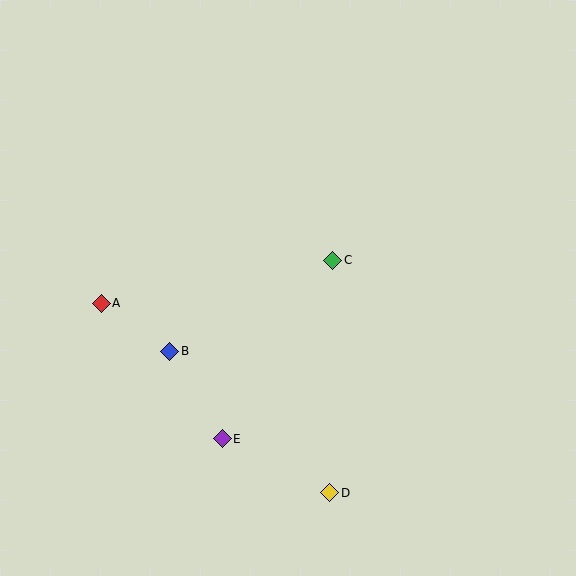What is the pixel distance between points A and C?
The distance between A and C is 235 pixels.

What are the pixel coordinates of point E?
Point E is at (222, 439).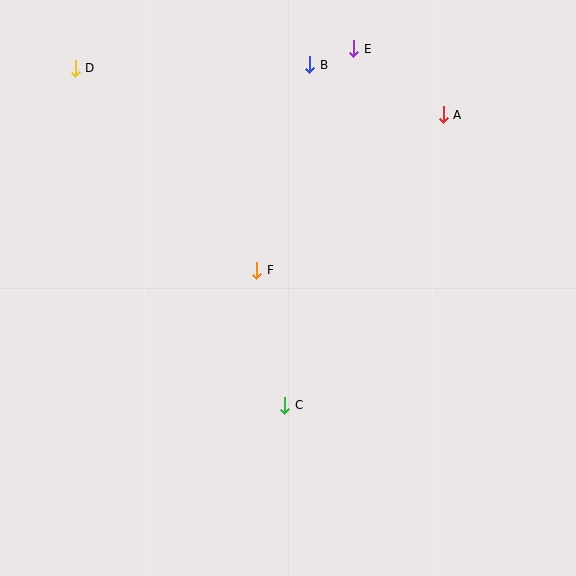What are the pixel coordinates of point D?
Point D is at (75, 68).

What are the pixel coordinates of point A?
Point A is at (443, 115).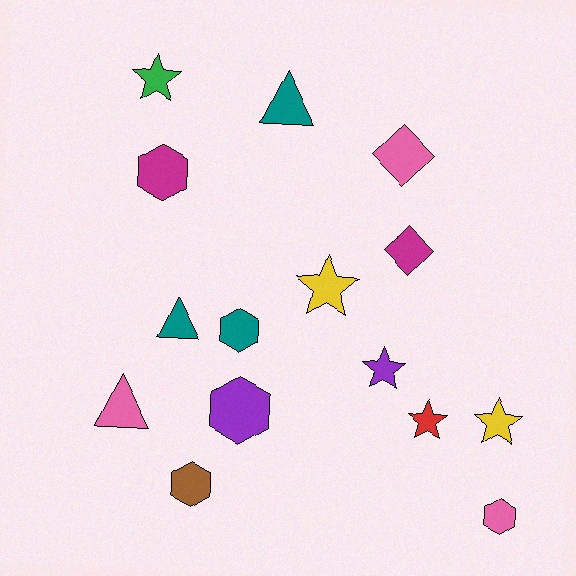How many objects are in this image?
There are 15 objects.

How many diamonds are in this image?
There are 2 diamonds.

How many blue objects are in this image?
There are no blue objects.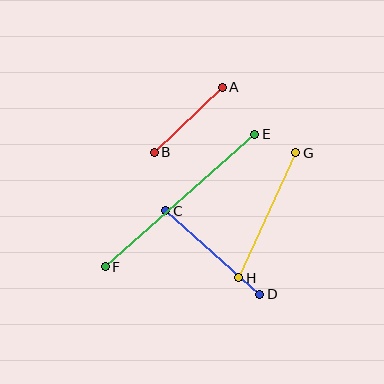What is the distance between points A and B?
The distance is approximately 94 pixels.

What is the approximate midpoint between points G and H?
The midpoint is at approximately (267, 215) pixels.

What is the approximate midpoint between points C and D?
The midpoint is at approximately (213, 253) pixels.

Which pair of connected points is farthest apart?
Points E and F are farthest apart.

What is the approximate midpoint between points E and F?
The midpoint is at approximately (180, 201) pixels.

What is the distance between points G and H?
The distance is approximately 137 pixels.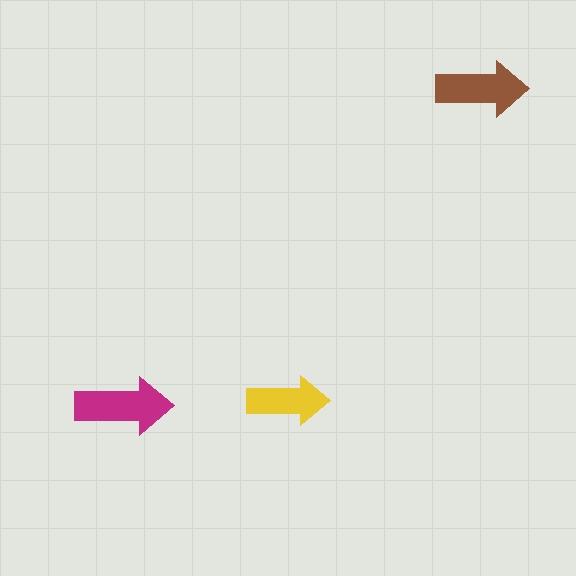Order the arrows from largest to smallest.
the magenta one, the brown one, the yellow one.